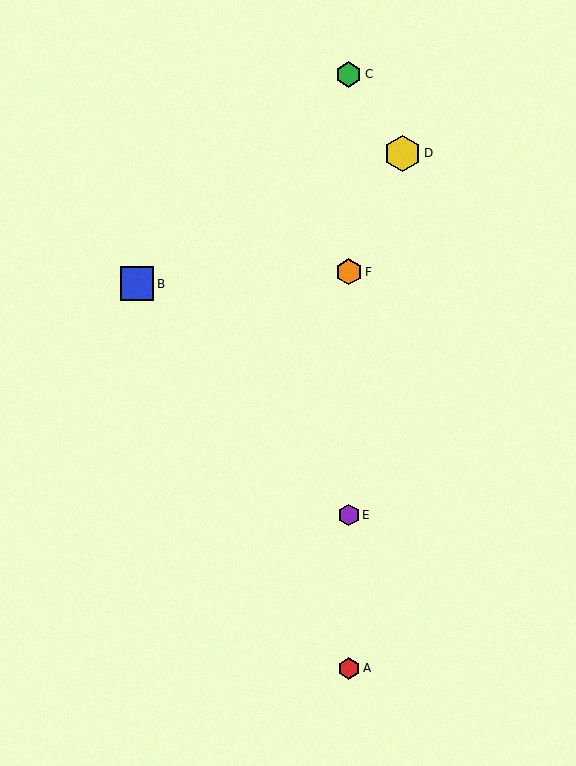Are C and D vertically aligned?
No, C is at x≈349 and D is at x≈402.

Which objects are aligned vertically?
Objects A, C, E, F are aligned vertically.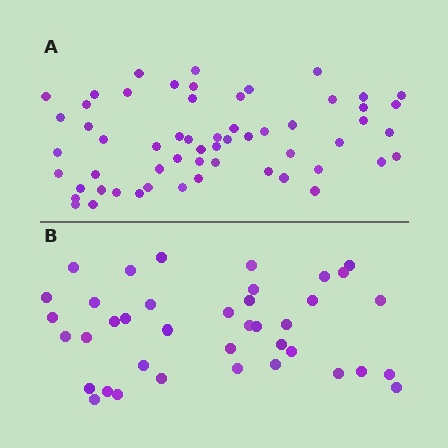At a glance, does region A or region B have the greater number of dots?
Region A (the top region) has more dots.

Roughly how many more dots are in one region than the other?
Region A has approximately 20 more dots than region B.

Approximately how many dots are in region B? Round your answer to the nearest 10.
About 40 dots. (The exact count is 39, which rounds to 40.)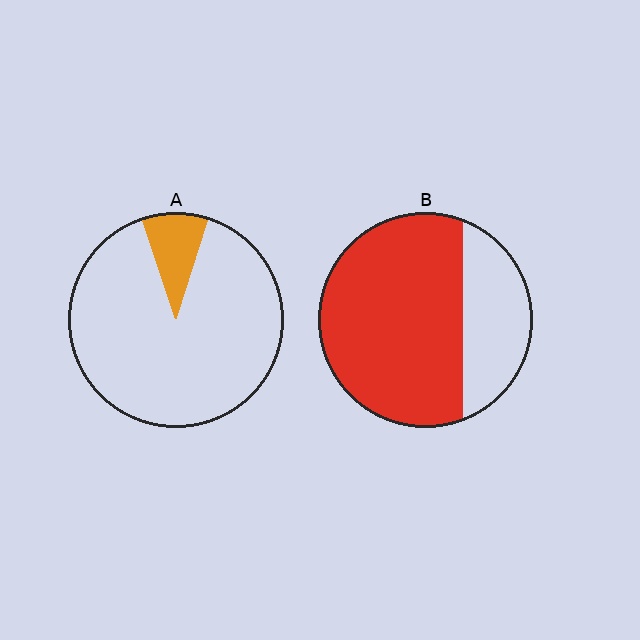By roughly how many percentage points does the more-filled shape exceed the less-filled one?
By roughly 60 percentage points (B over A).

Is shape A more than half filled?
No.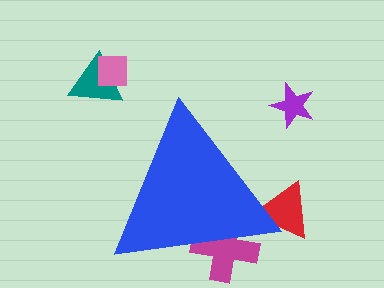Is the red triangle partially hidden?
Yes, the red triangle is partially hidden behind the blue triangle.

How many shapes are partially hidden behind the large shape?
2 shapes are partially hidden.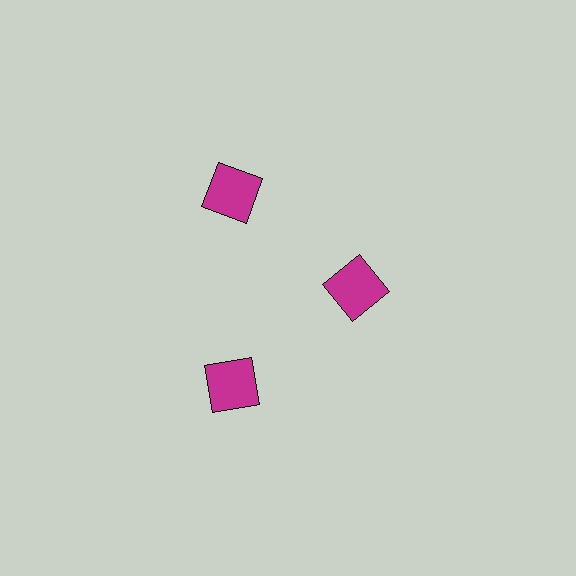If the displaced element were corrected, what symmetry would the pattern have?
It would have 3-fold rotational symmetry — the pattern would map onto itself every 120 degrees.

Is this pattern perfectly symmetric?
No. The 3 magenta squares are arranged in a ring, but one element near the 3 o'clock position is pulled inward toward the center, breaking the 3-fold rotational symmetry.